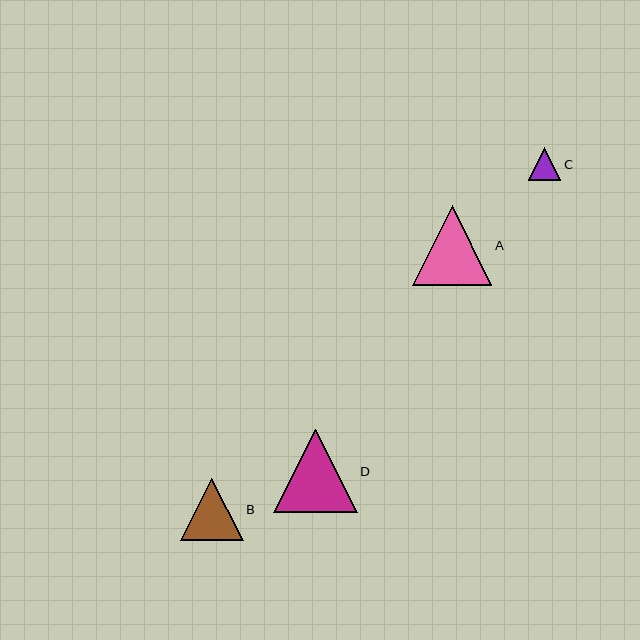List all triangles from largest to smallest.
From largest to smallest: D, A, B, C.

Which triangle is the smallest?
Triangle C is the smallest with a size of approximately 33 pixels.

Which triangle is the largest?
Triangle D is the largest with a size of approximately 84 pixels.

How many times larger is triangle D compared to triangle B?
Triangle D is approximately 1.3 times the size of triangle B.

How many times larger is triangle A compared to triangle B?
Triangle A is approximately 1.3 times the size of triangle B.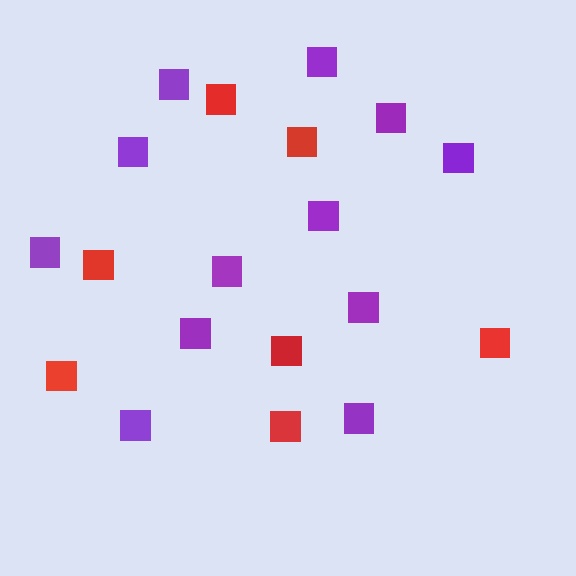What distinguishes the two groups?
There are 2 groups: one group of red squares (7) and one group of purple squares (12).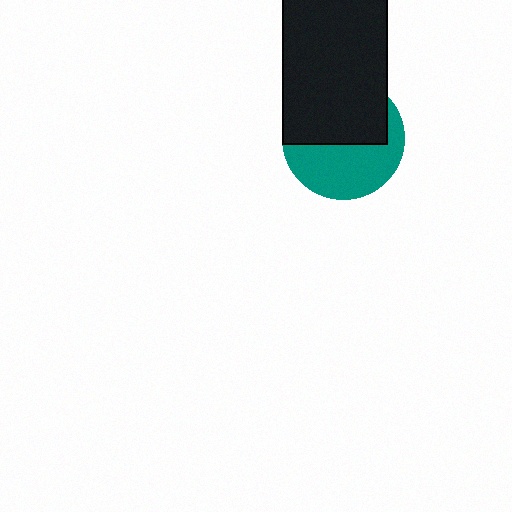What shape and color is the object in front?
The object in front is a black rectangle.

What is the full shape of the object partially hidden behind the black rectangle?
The partially hidden object is a teal circle.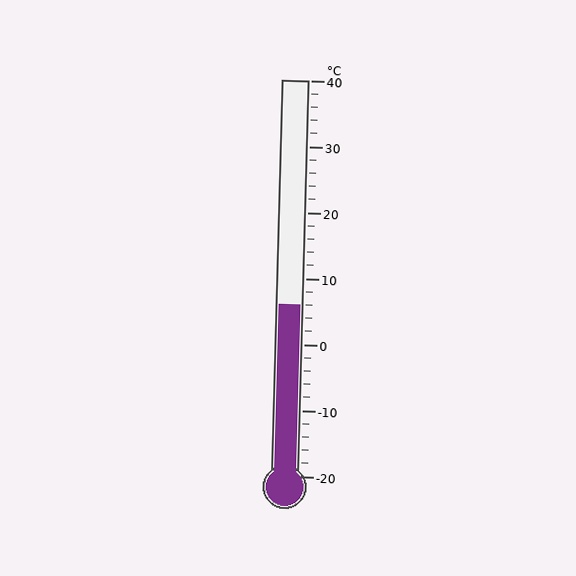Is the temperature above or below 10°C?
The temperature is below 10°C.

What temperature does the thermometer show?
The thermometer shows approximately 6°C.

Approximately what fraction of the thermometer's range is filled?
The thermometer is filled to approximately 45% of its range.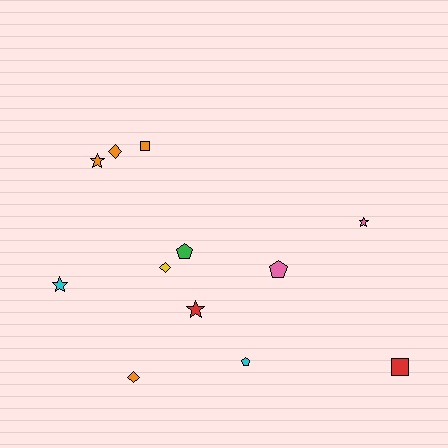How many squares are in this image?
There are 2 squares.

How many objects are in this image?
There are 12 objects.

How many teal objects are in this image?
There are no teal objects.